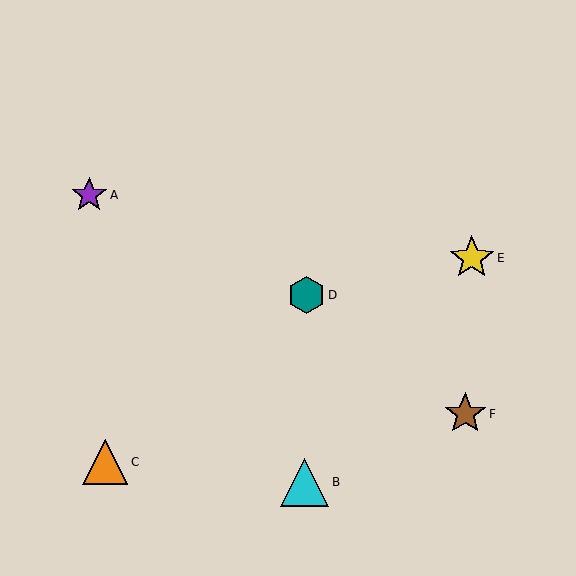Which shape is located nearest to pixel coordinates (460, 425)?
The brown star (labeled F) at (465, 414) is nearest to that location.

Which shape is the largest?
The cyan triangle (labeled B) is the largest.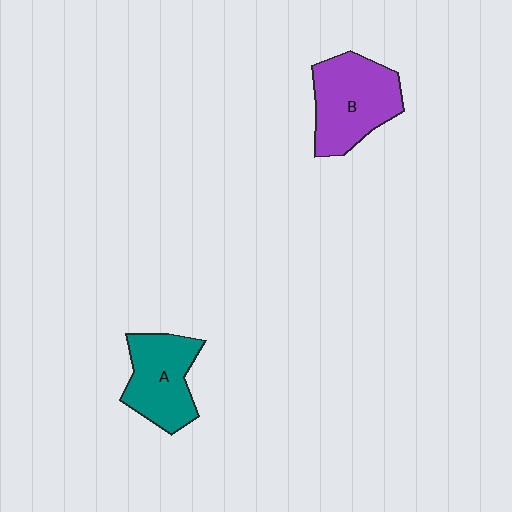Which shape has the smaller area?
Shape A (teal).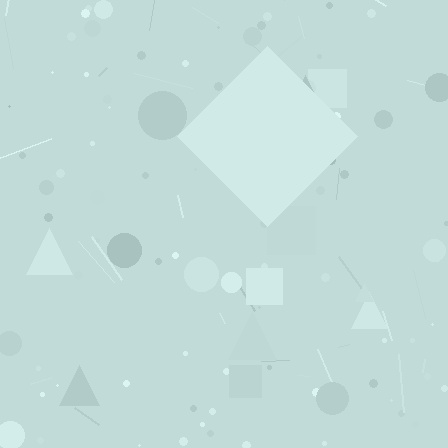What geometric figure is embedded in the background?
A diamond is embedded in the background.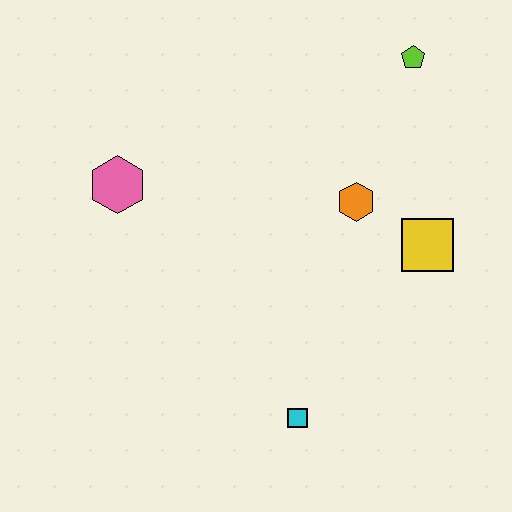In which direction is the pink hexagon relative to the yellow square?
The pink hexagon is to the left of the yellow square.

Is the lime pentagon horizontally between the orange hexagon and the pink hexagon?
No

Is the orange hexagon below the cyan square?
No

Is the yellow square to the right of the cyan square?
Yes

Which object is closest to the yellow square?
The orange hexagon is closest to the yellow square.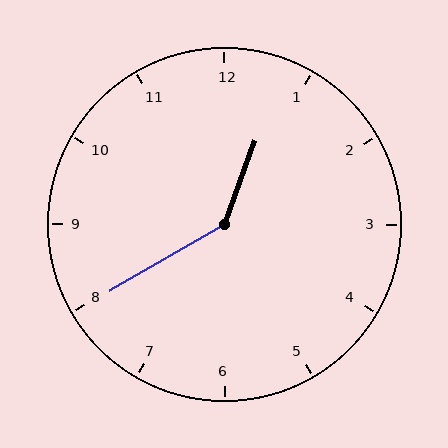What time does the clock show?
12:40.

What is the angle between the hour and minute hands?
Approximately 140 degrees.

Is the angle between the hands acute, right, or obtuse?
It is obtuse.